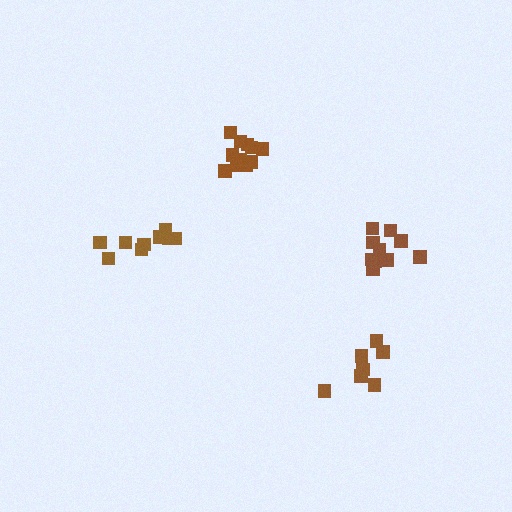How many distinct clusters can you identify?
There are 4 distinct clusters.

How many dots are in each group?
Group 1: 9 dots, Group 2: 13 dots, Group 3: 11 dots, Group 4: 7 dots (40 total).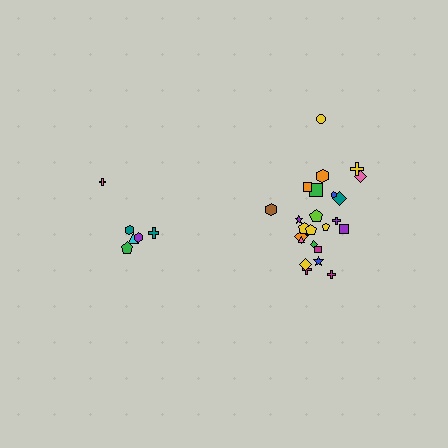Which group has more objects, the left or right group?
The right group.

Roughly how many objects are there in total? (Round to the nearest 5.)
Roughly 30 objects in total.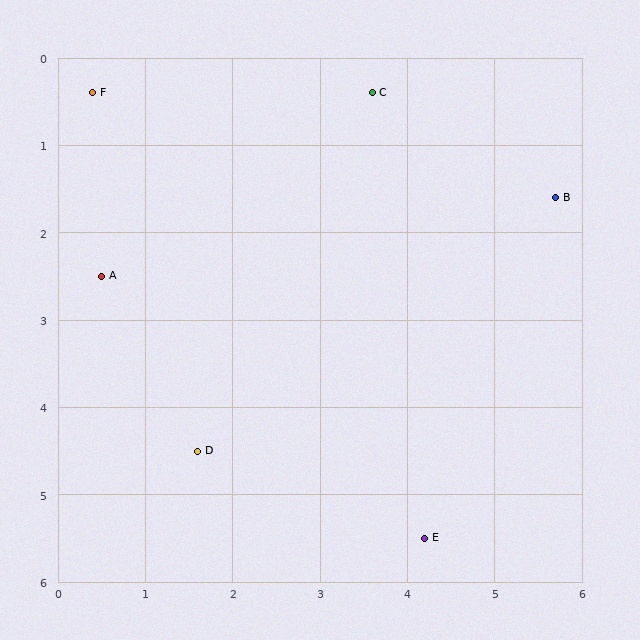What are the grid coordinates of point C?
Point C is at approximately (3.6, 0.4).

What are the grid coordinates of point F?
Point F is at approximately (0.4, 0.4).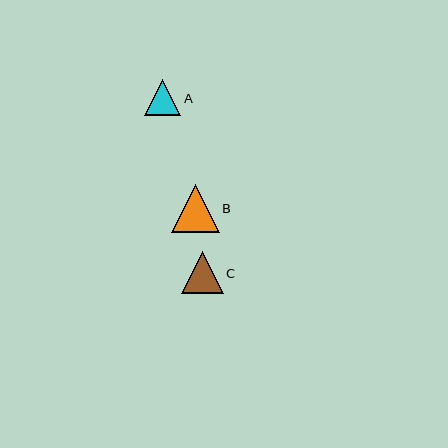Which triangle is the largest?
Triangle B is the largest with a size of approximately 48 pixels.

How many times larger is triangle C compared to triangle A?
Triangle C is approximately 1.1 times the size of triangle A.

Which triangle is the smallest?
Triangle A is the smallest with a size of approximately 37 pixels.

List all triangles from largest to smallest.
From largest to smallest: B, C, A.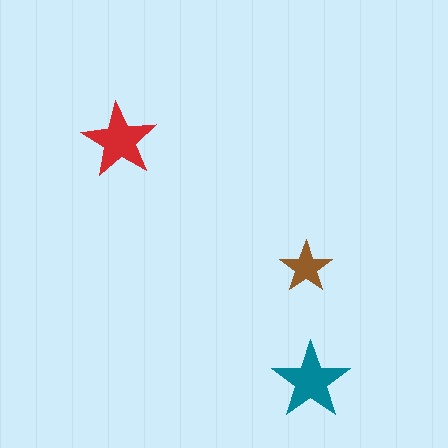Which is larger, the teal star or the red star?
The teal one.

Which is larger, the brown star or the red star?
The red one.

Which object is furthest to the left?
The red star is leftmost.